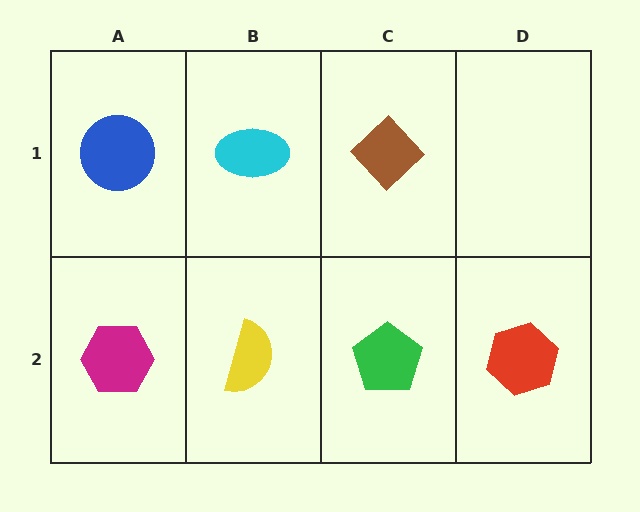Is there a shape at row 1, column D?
No, that cell is empty.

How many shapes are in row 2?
4 shapes.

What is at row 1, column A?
A blue circle.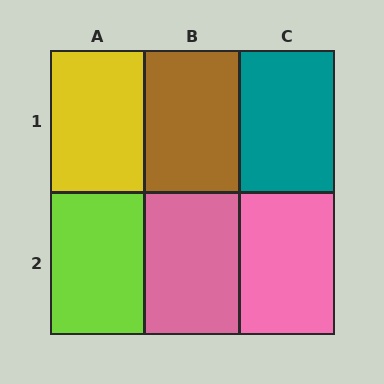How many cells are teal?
1 cell is teal.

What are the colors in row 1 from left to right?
Yellow, brown, teal.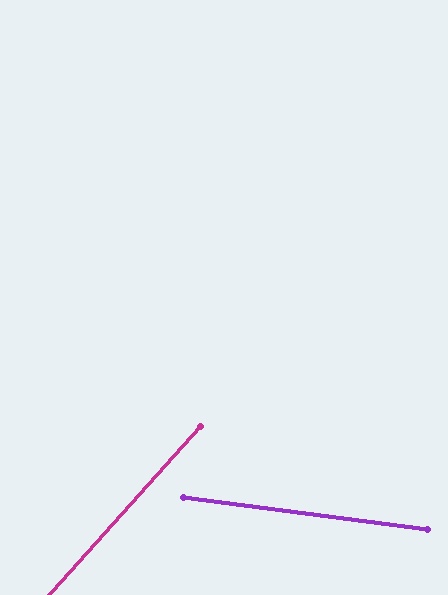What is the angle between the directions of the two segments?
Approximately 56 degrees.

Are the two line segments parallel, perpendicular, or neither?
Neither parallel nor perpendicular — they differ by about 56°.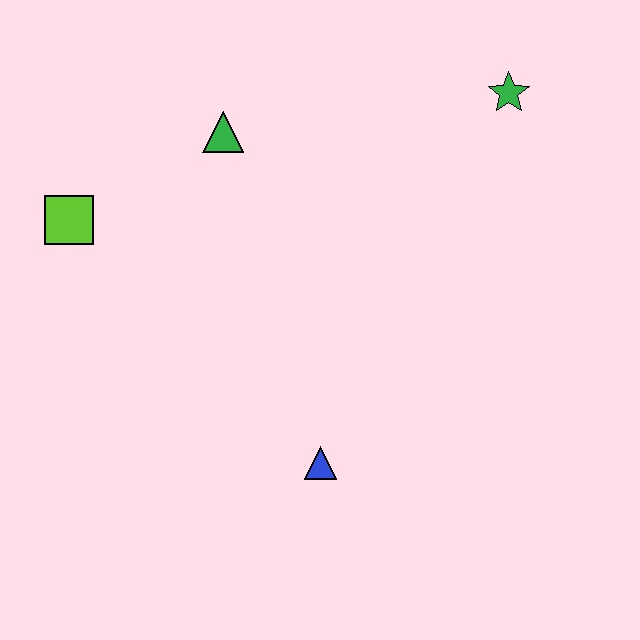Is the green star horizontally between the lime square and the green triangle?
No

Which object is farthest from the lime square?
The green star is farthest from the lime square.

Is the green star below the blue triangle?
No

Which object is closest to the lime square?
The green triangle is closest to the lime square.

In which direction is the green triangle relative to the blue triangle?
The green triangle is above the blue triangle.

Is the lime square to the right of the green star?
No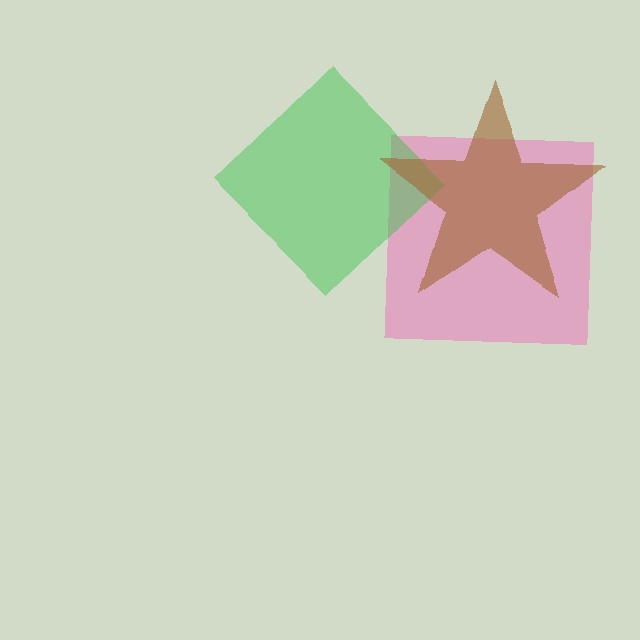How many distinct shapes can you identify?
There are 3 distinct shapes: a pink square, a green diamond, a brown star.